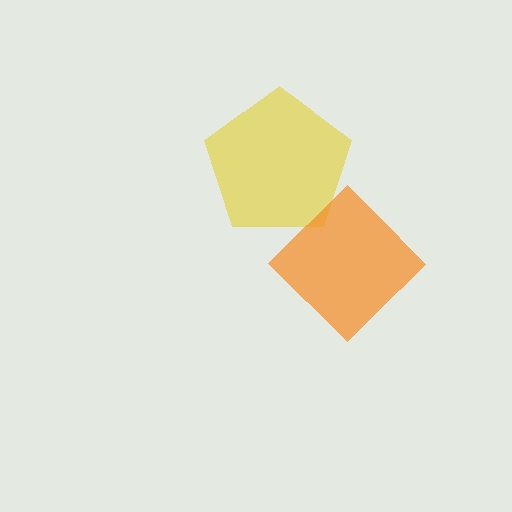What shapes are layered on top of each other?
The layered shapes are: a yellow pentagon, an orange diamond.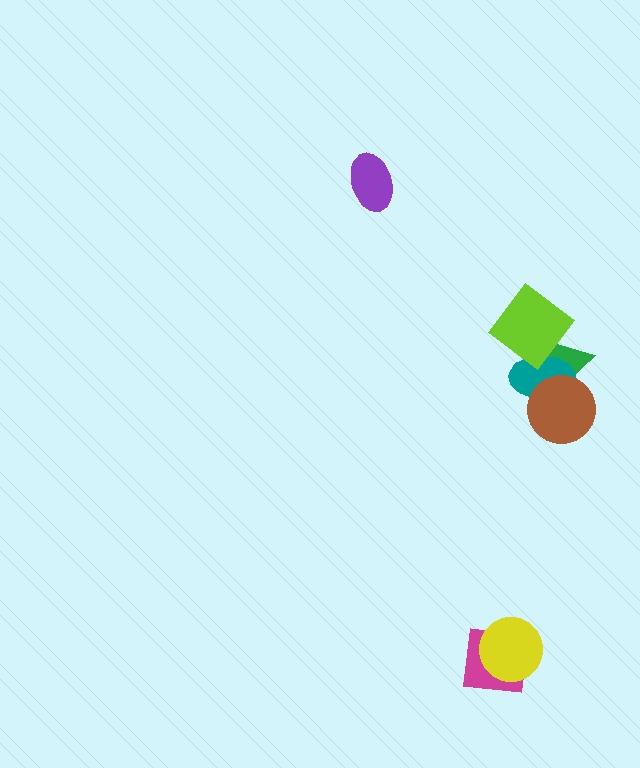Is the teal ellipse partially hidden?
Yes, it is partially covered by another shape.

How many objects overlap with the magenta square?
1 object overlaps with the magenta square.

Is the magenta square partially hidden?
Yes, it is partially covered by another shape.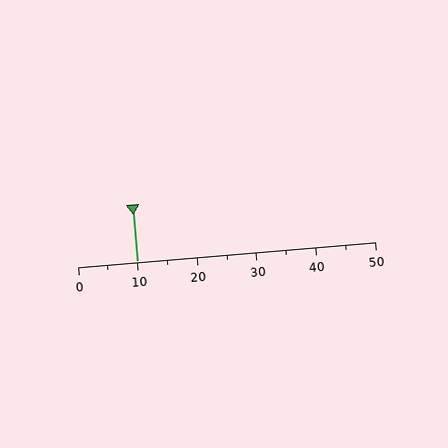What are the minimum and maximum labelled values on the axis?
The axis runs from 0 to 50.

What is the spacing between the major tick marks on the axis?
The major ticks are spaced 10 apart.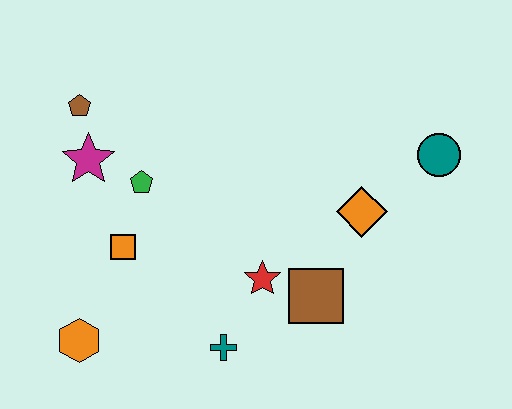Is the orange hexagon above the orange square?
No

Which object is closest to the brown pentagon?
The magenta star is closest to the brown pentagon.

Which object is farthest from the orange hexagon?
The teal circle is farthest from the orange hexagon.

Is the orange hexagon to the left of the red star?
Yes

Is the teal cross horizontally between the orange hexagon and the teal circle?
Yes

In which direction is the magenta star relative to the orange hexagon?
The magenta star is above the orange hexagon.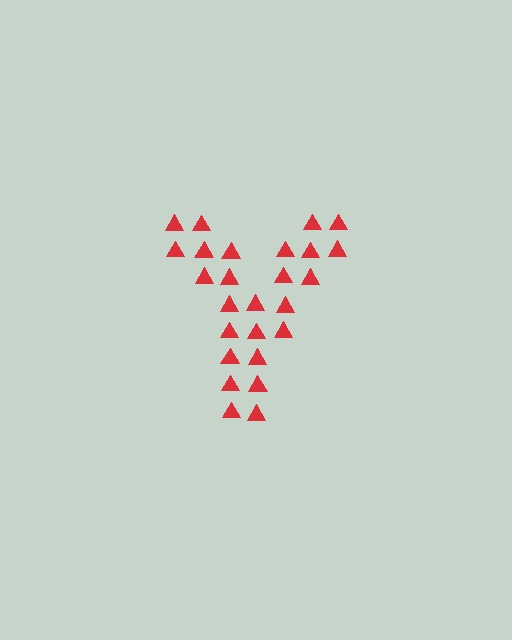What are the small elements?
The small elements are triangles.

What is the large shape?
The large shape is the letter Y.